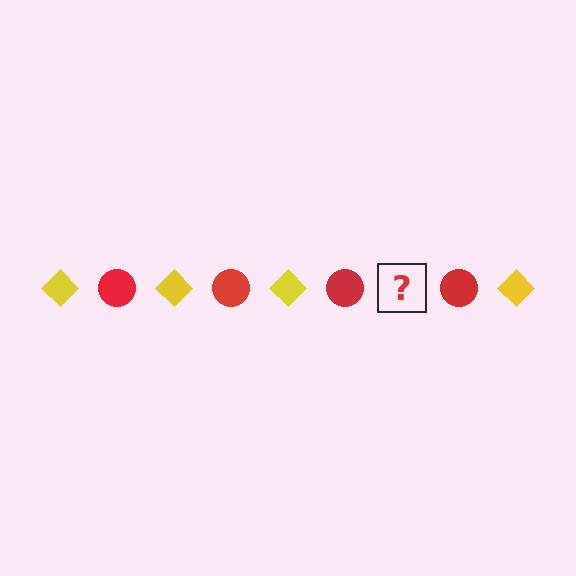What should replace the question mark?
The question mark should be replaced with a yellow diamond.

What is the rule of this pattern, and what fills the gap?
The rule is that the pattern alternates between yellow diamond and red circle. The gap should be filled with a yellow diamond.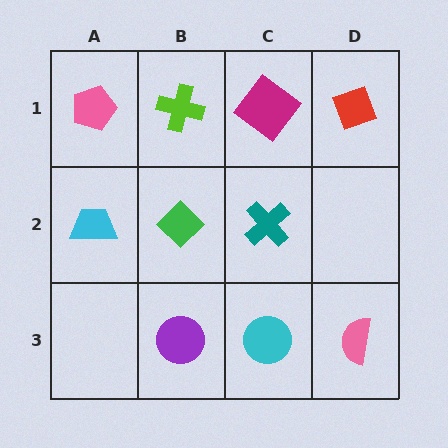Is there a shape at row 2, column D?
No, that cell is empty.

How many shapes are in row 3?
3 shapes.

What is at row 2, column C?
A teal cross.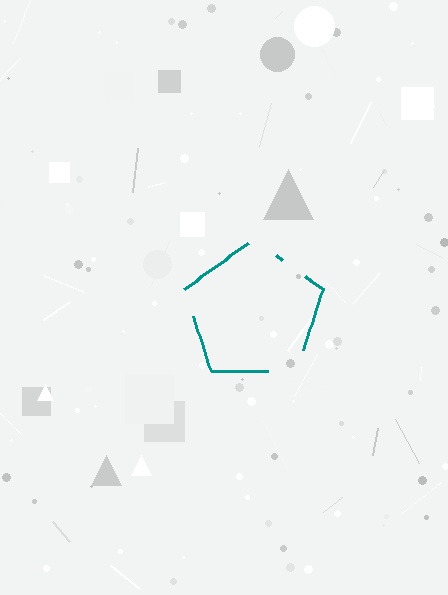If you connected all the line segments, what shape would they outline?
They would outline a pentagon.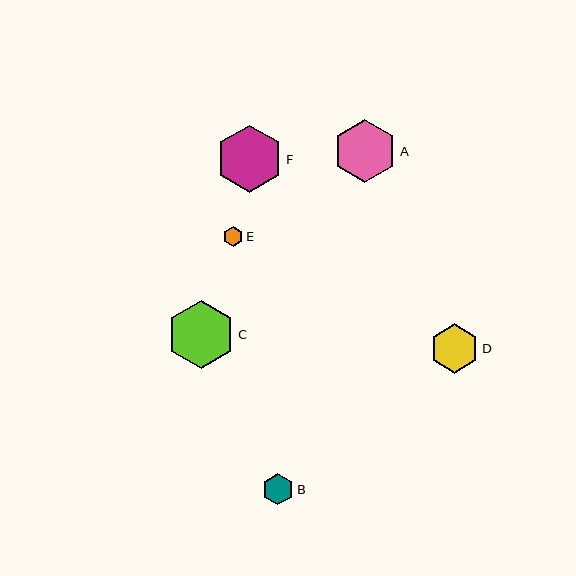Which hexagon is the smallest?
Hexagon E is the smallest with a size of approximately 20 pixels.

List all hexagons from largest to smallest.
From largest to smallest: C, F, A, D, B, E.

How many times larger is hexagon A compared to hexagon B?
Hexagon A is approximately 2.0 times the size of hexagon B.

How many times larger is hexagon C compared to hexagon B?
Hexagon C is approximately 2.2 times the size of hexagon B.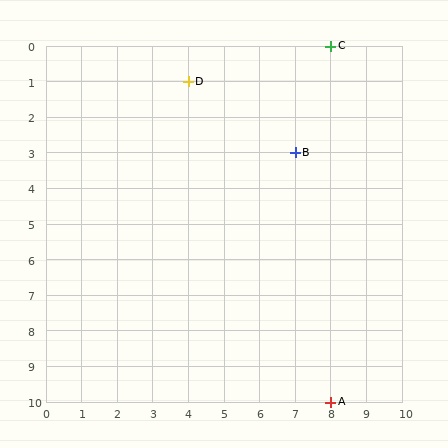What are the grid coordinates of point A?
Point A is at grid coordinates (8, 10).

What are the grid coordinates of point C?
Point C is at grid coordinates (8, 0).